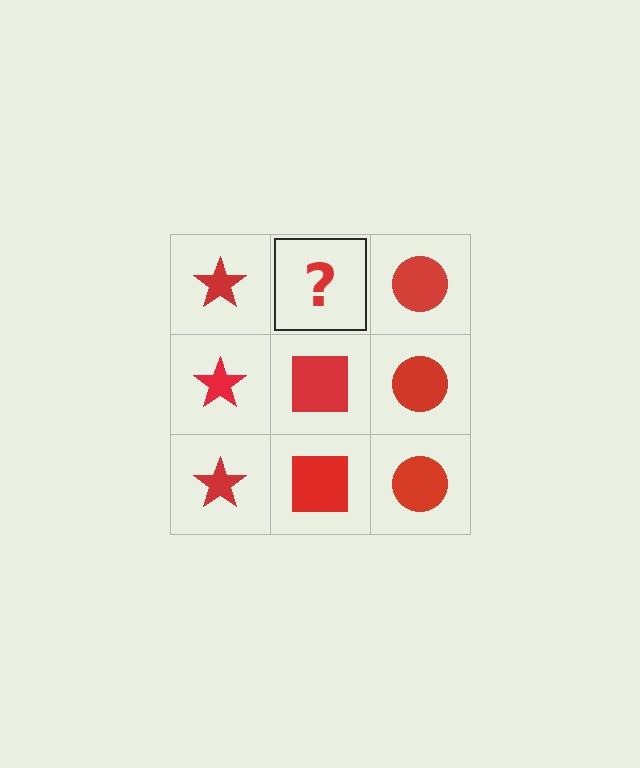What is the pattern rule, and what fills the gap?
The rule is that each column has a consistent shape. The gap should be filled with a red square.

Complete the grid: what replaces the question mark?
The question mark should be replaced with a red square.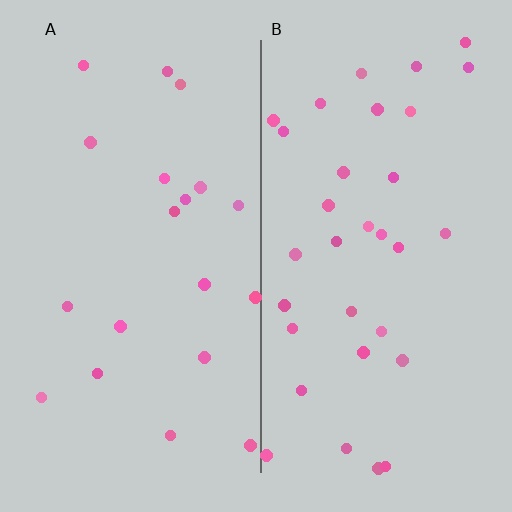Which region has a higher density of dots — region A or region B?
B (the right).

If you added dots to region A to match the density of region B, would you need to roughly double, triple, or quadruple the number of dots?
Approximately double.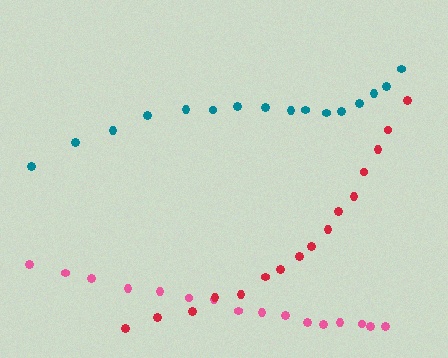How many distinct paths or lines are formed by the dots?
There are 3 distinct paths.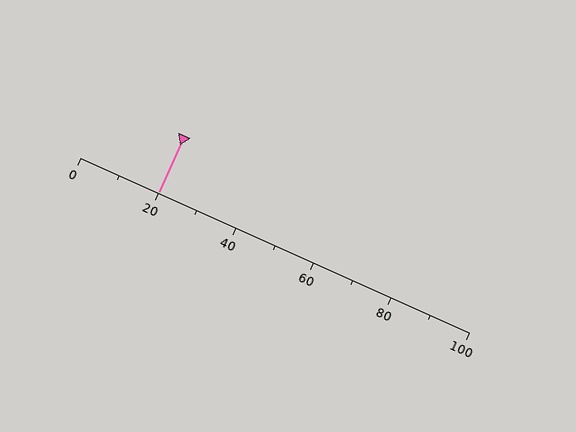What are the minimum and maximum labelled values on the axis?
The axis runs from 0 to 100.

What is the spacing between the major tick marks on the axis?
The major ticks are spaced 20 apart.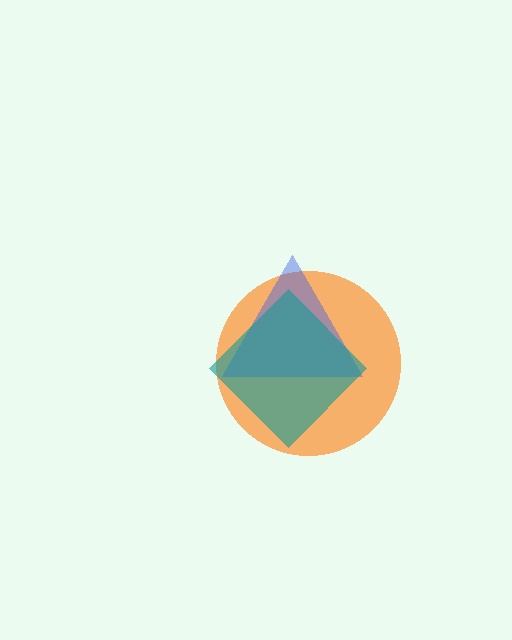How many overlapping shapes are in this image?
There are 3 overlapping shapes in the image.